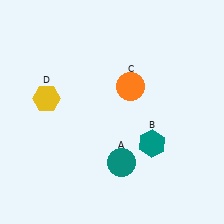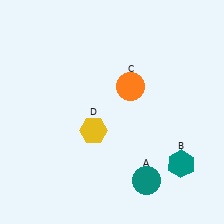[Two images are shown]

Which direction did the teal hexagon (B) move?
The teal hexagon (B) moved right.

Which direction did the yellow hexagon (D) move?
The yellow hexagon (D) moved right.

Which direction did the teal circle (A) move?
The teal circle (A) moved right.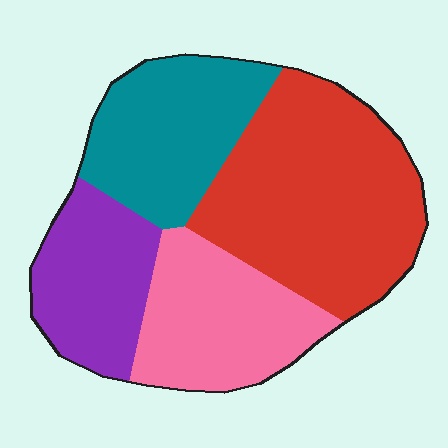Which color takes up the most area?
Red, at roughly 40%.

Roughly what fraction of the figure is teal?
Teal covers roughly 20% of the figure.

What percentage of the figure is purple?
Purple covers about 20% of the figure.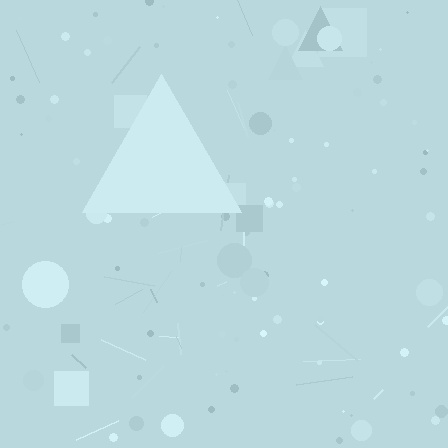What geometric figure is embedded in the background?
A triangle is embedded in the background.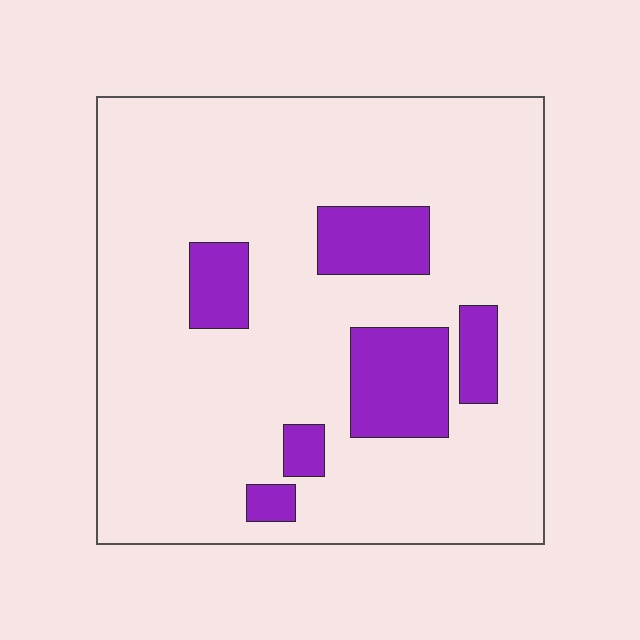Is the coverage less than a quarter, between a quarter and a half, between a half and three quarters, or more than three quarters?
Less than a quarter.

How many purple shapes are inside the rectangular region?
6.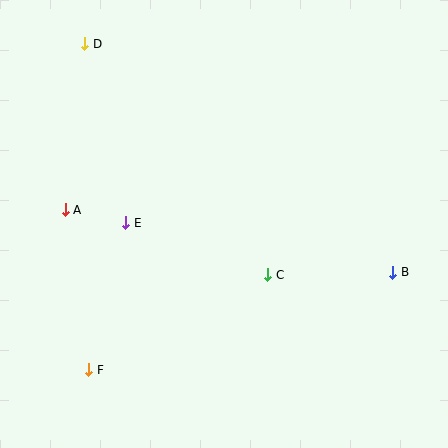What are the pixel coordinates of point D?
Point D is at (85, 44).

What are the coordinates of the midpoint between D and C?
The midpoint between D and C is at (176, 159).